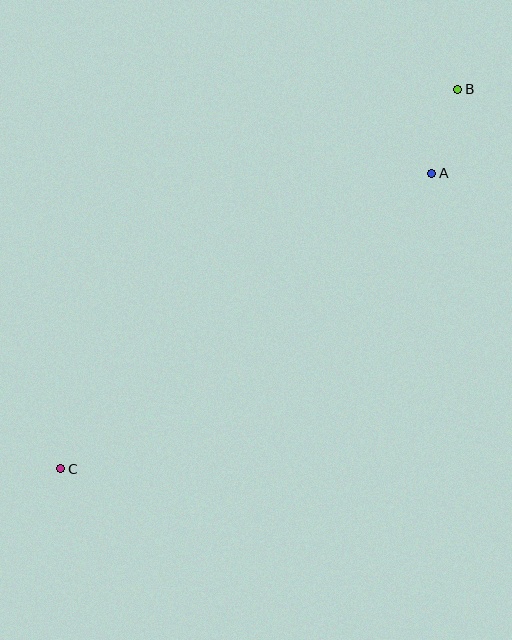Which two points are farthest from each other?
Points B and C are farthest from each other.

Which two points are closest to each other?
Points A and B are closest to each other.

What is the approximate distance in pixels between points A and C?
The distance between A and C is approximately 474 pixels.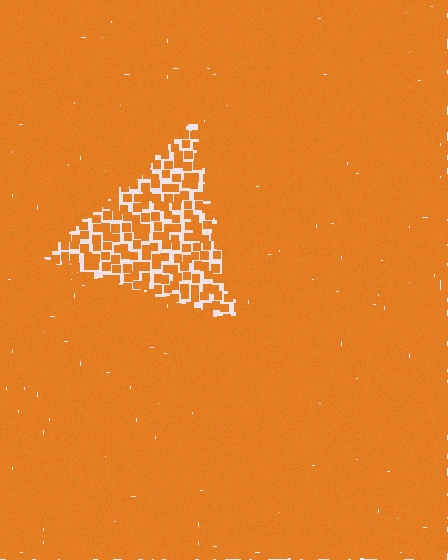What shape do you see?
I see a triangle.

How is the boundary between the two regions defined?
The boundary is defined by a change in element density (approximately 2.6x ratio). All elements are the same color, size, and shape.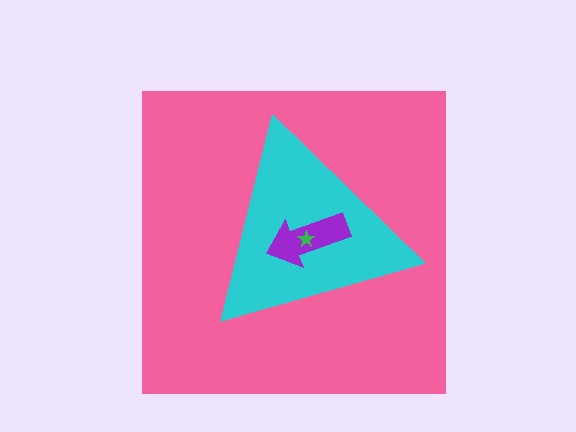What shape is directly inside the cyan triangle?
The purple arrow.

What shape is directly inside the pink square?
The cyan triangle.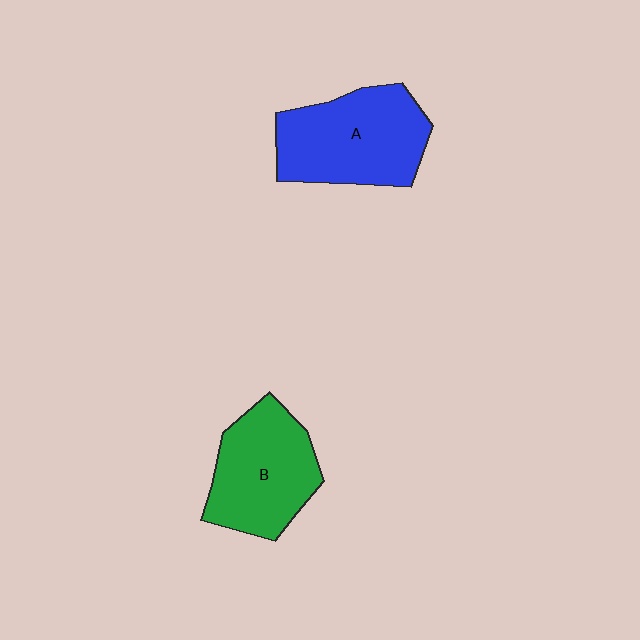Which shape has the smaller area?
Shape B (green).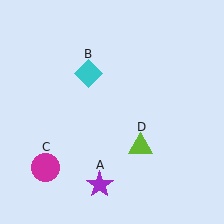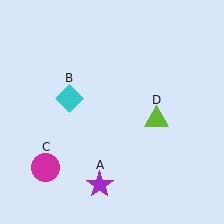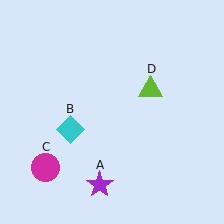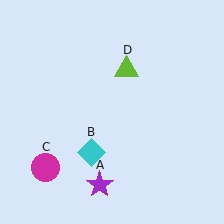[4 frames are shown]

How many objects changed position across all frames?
2 objects changed position: cyan diamond (object B), lime triangle (object D).